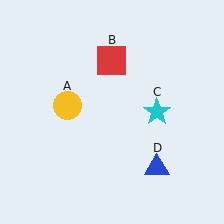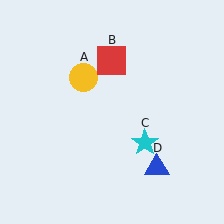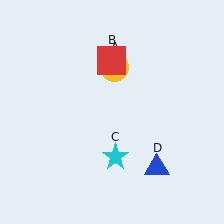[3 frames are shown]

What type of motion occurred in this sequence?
The yellow circle (object A), cyan star (object C) rotated clockwise around the center of the scene.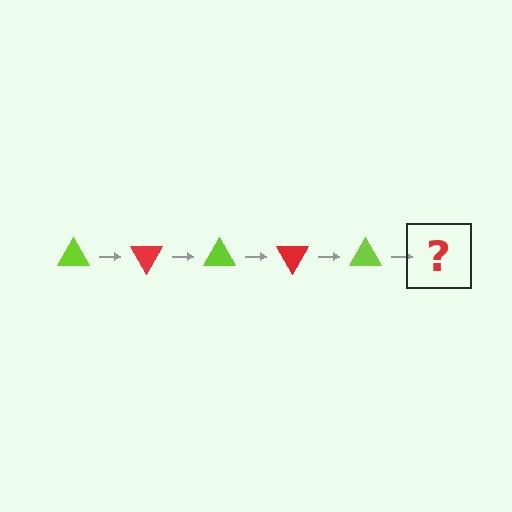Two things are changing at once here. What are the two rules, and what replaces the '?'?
The two rules are that it rotates 60 degrees each step and the color cycles through lime and red. The '?' should be a red triangle, rotated 300 degrees from the start.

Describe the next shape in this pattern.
It should be a red triangle, rotated 300 degrees from the start.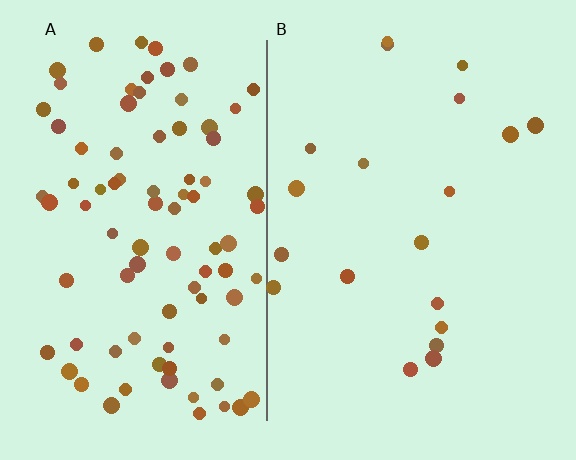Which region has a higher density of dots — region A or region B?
A (the left).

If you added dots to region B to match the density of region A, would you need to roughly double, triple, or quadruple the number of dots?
Approximately quadruple.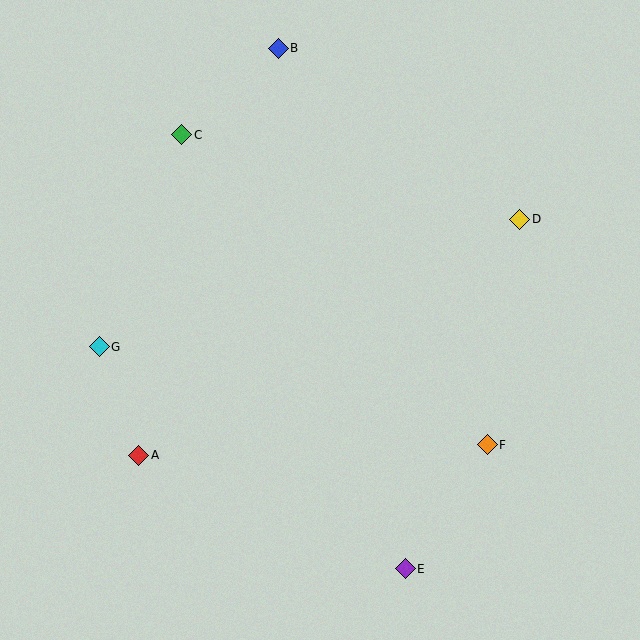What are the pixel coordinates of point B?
Point B is at (278, 48).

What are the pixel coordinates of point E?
Point E is at (405, 569).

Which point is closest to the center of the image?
Point F at (487, 445) is closest to the center.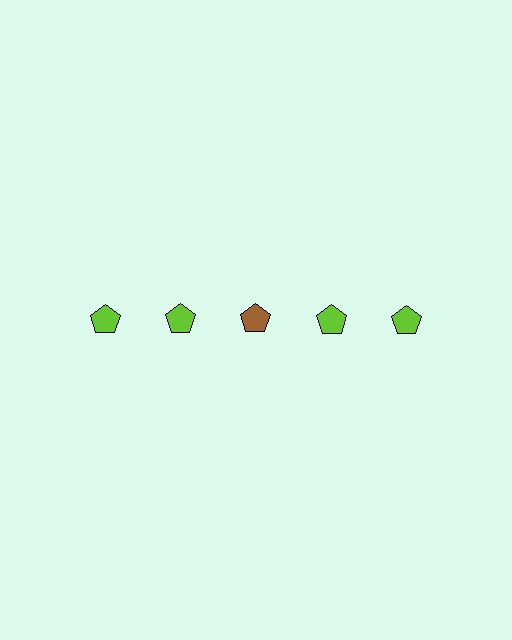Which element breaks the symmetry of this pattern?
The brown pentagon in the top row, center column breaks the symmetry. All other shapes are lime pentagons.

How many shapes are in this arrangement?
There are 5 shapes arranged in a grid pattern.